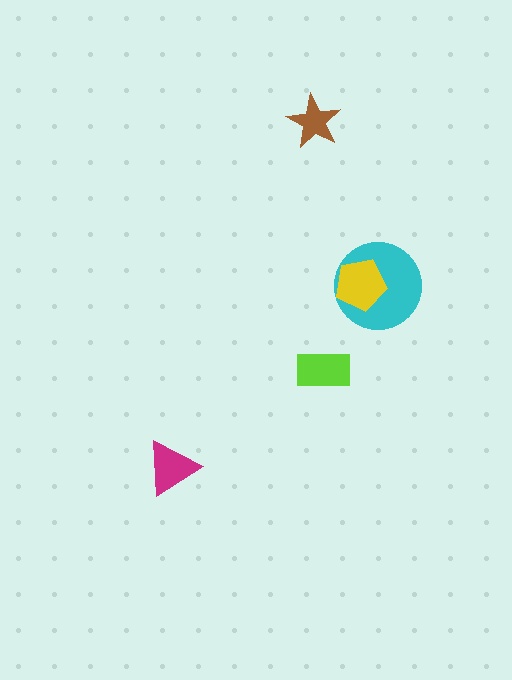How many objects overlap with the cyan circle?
1 object overlaps with the cyan circle.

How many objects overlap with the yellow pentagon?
1 object overlaps with the yellow pentagon.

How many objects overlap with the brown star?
0 objects overlap with the brown star.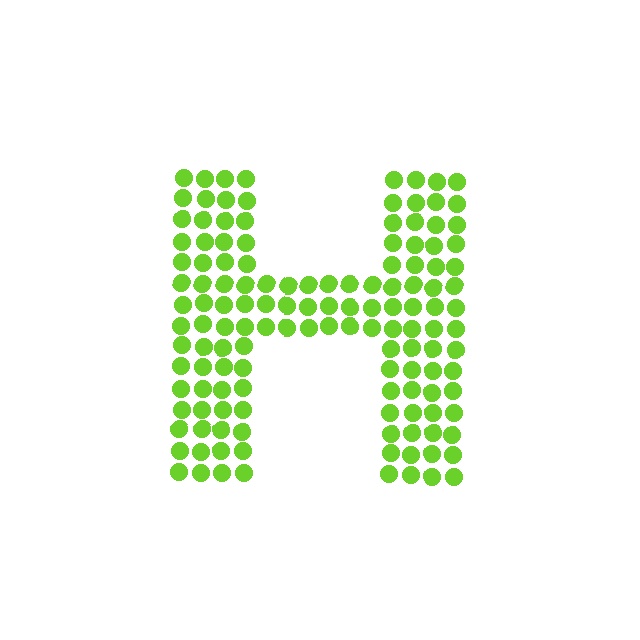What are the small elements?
The small elements are circles.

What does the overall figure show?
The overall figure shows the letter H.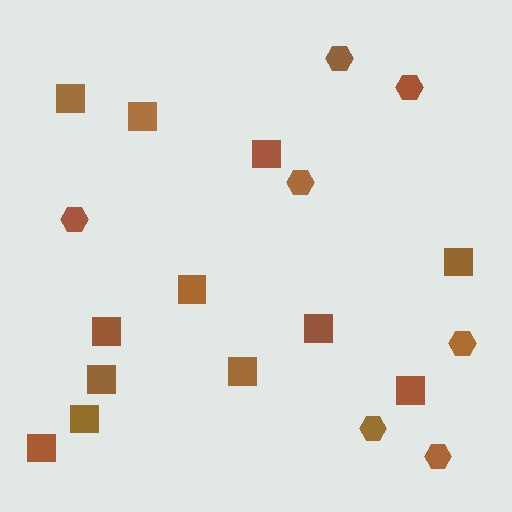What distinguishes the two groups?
There are 2 groups: one group of squares (12) and one group of hexagons (7).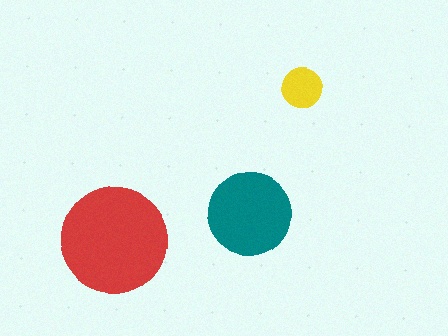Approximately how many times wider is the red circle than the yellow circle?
About 2.5 times wider.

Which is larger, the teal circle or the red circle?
The red one.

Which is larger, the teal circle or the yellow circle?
The teal one.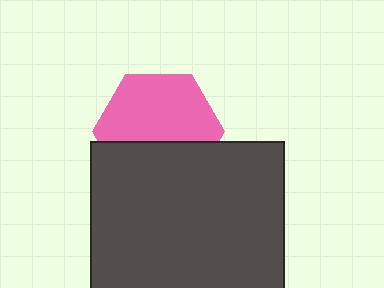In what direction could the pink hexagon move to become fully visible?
The pink hexagon could move up. That would shift it out from behind the dark gray square entirely.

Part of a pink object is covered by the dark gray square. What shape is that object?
It is a hexagon.